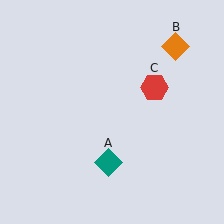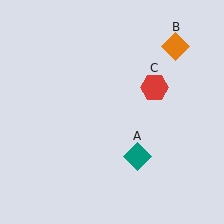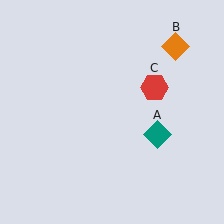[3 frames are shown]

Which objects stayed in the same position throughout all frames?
Orange diamond (object B) and red hexagon (object C) remained stationary.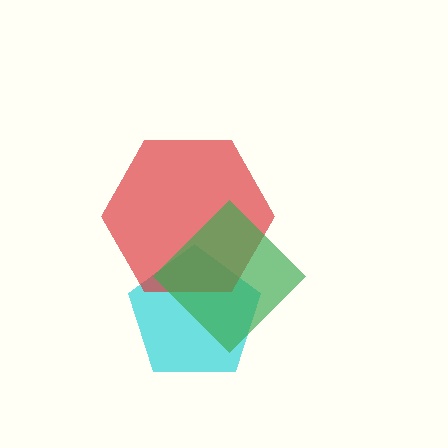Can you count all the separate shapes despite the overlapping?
Yes, there are 3 separate shapes.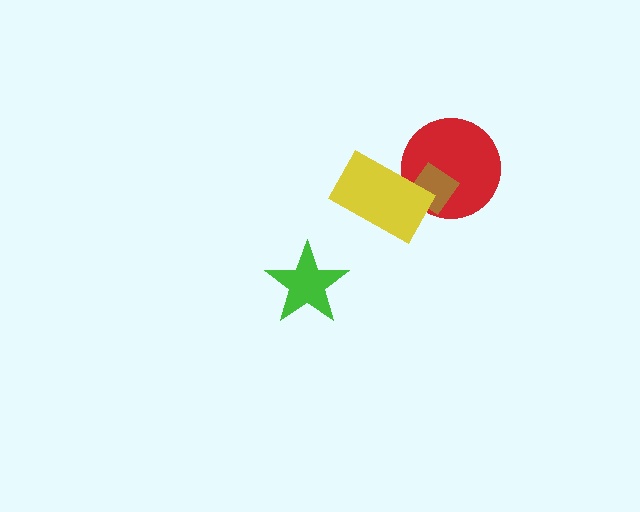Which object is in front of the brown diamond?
The yellow rectangle is in front of the brown diamond.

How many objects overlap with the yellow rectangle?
2 objects overlap with the yellow rectangle.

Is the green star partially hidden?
No, no other shape covers it.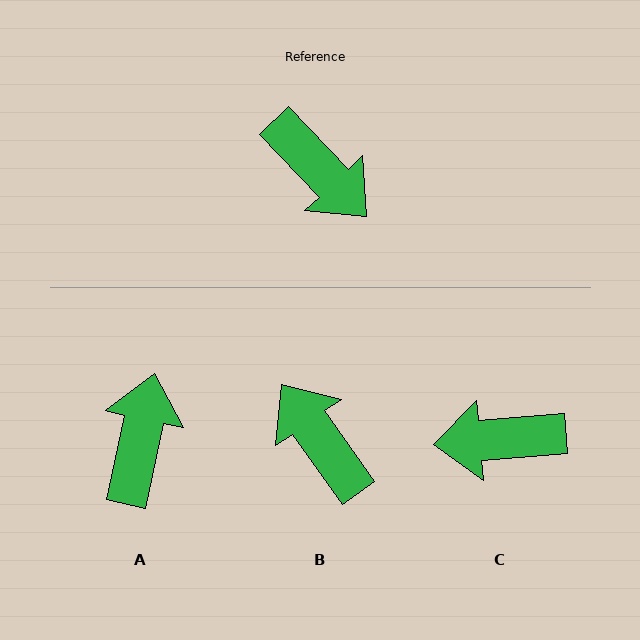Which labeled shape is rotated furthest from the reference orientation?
B, about 172 degrees away.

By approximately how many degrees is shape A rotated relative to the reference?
Approximately 124 degrees counter-clockwise.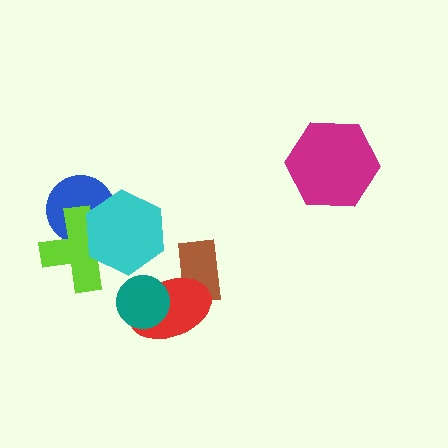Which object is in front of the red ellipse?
The teal circle is in front of the red ellipse.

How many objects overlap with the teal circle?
1 object overlaps with the teal circle.